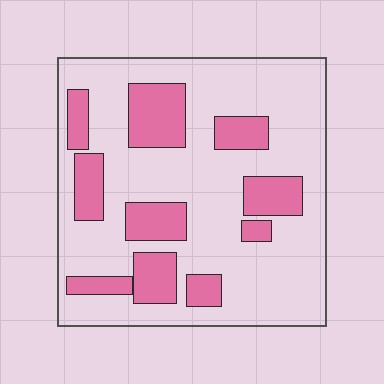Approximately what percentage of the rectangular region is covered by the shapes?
Approximately 25%.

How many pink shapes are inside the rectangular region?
10.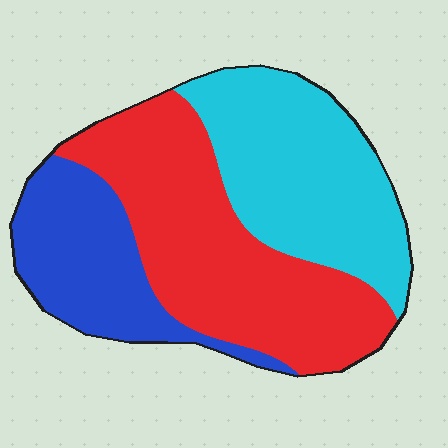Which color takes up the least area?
Blue, at roughly 25%.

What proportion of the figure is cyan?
Cyan covers 34% of the figure.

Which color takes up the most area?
Red, at roughly 45%.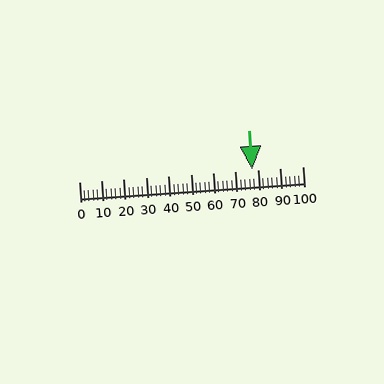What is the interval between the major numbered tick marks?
The major tick marks are spaced 10 units apart.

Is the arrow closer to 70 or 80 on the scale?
The arrow is closer to 80.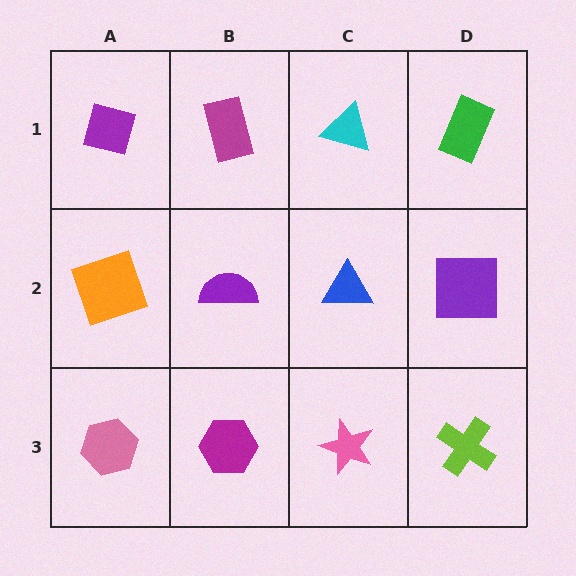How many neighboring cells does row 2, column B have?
4.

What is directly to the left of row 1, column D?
A cyan triangle.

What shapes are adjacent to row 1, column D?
A purple square (row 2, column D), a cyan triangle (row 1, column C).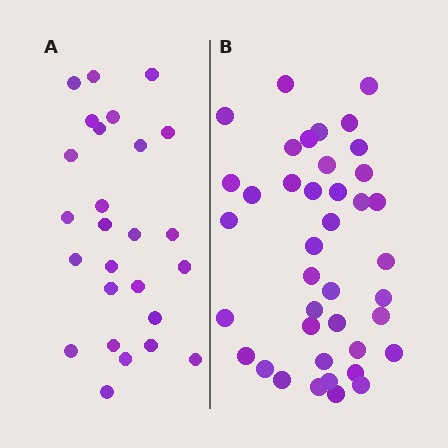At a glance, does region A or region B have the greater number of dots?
Region B (the right region) has more dots.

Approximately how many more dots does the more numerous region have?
Region B has approximately 15 more dots than region A.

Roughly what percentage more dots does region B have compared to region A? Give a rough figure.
About 55% more.